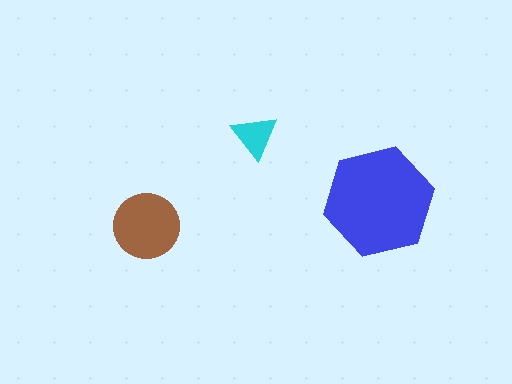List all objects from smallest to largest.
The cyan triangle, the brown circle, the blue hexagon.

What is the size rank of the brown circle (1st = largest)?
2nd.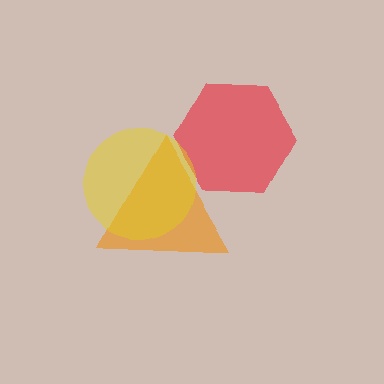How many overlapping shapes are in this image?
There are 3 overlapping shapes in the image.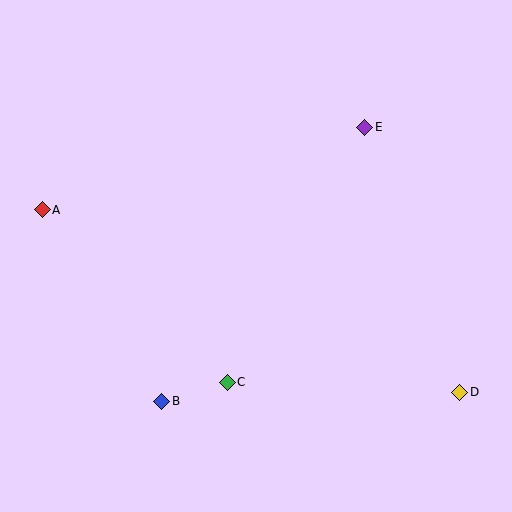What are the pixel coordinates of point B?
Point B is at (162, 401).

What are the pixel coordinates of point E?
Point E is at (365, 127).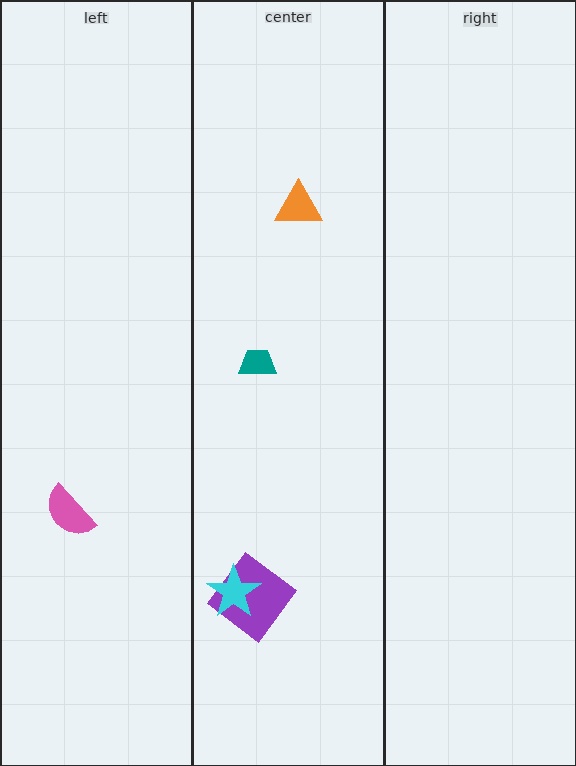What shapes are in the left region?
The pink semicircle.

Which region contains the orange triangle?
The center region.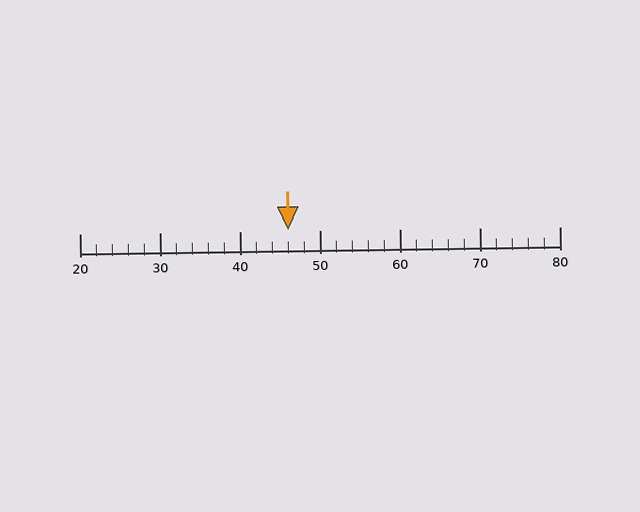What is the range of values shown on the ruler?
The ruler shows values from 20 to 80.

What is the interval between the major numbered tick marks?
The major tick marks are spaced 10 units apart.